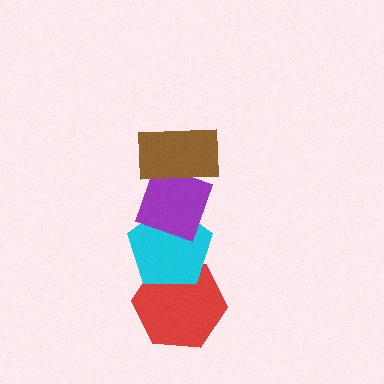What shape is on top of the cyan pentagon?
The purple diamond is on top of the cyan pentagon.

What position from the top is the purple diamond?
The purple diamond is 2nd from the top.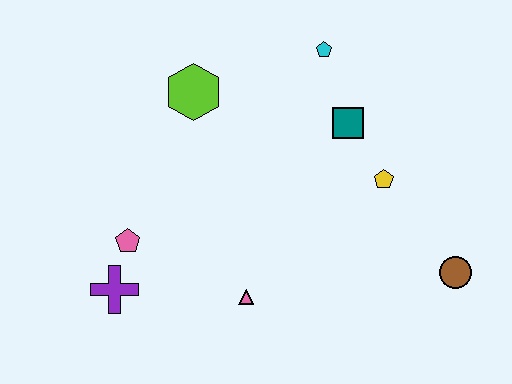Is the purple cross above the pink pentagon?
No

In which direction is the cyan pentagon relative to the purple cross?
The cyan pentagon is above the purple cross.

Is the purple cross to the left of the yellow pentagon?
Yes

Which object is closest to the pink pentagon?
The purple cross is closest to the pink pentagon.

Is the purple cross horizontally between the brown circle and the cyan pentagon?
No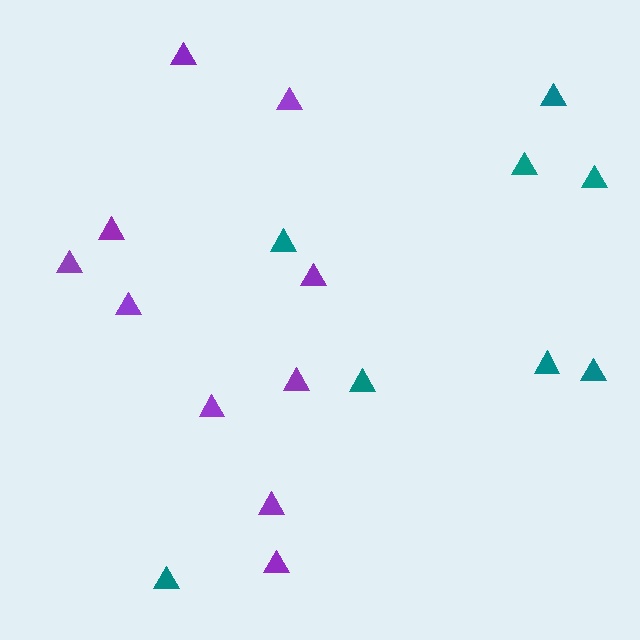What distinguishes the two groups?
There are 2 groups: one group of teal triangles (8) and one group of purple triangles (10).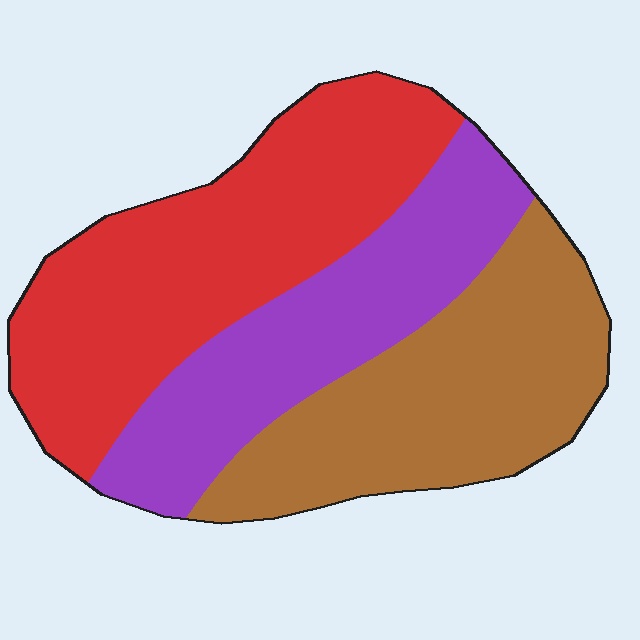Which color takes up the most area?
Red, at roughly 40%.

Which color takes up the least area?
Purple, at roughly 30%.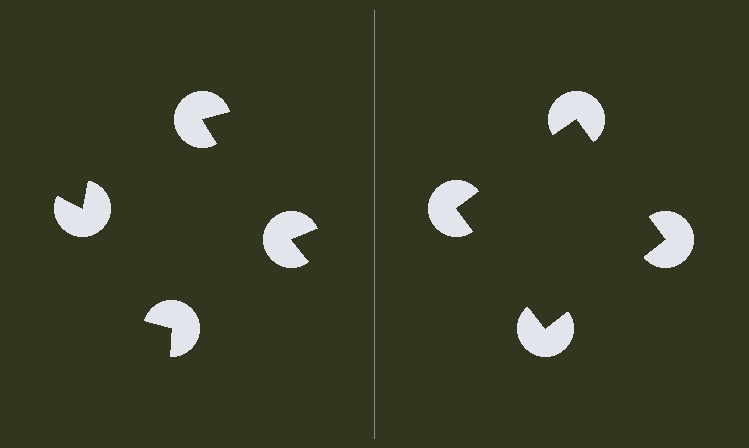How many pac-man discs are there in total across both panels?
8 — 4 on each side.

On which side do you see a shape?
An illusory square appears on the right side. On the left side the wedge cuts are rotated, so no coherent shape forms.